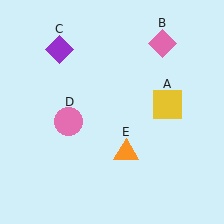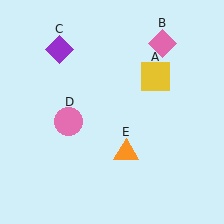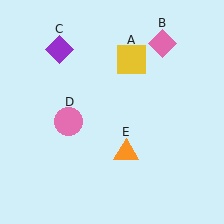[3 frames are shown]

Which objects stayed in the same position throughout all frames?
Pink diamond (object B) and purple diamond (object C) and pink circle (object D) and orange triangle (object E) remained stationary.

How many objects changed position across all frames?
1 object changed position: yellow square (object A).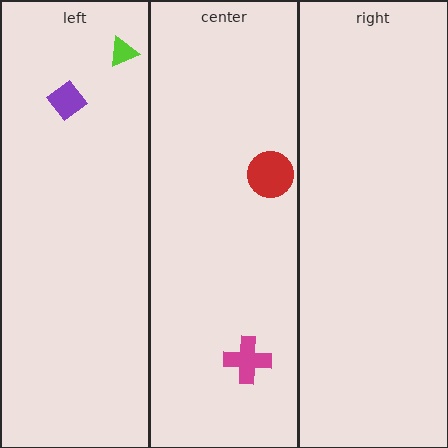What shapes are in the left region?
The purple diamond, the lime triangle.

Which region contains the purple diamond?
The left region.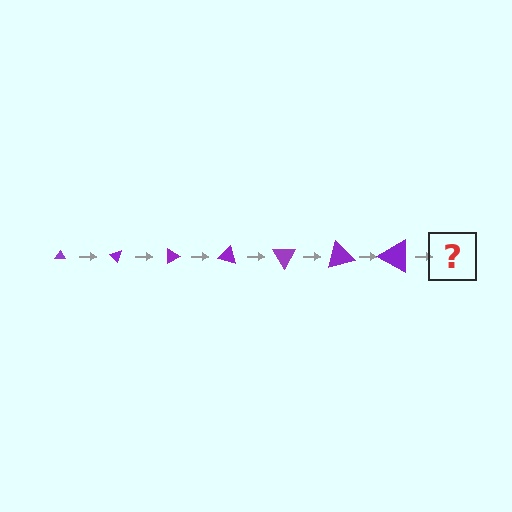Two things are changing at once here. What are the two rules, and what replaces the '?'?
The two rules are that the triangle grows larger each step and it rotates 45 degrees each step. The '?' should be a triangle, larger than the previous one and rotated 315 degrees from the start.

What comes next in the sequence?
The next element should be a triangle, larger than the previous one and rotated 315 degrees from the start.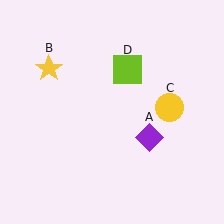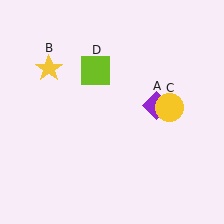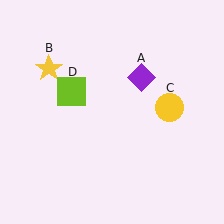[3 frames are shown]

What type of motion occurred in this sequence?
The purple diamond (object A), lime square (object D) rotated counterclockwise around the center of the scene.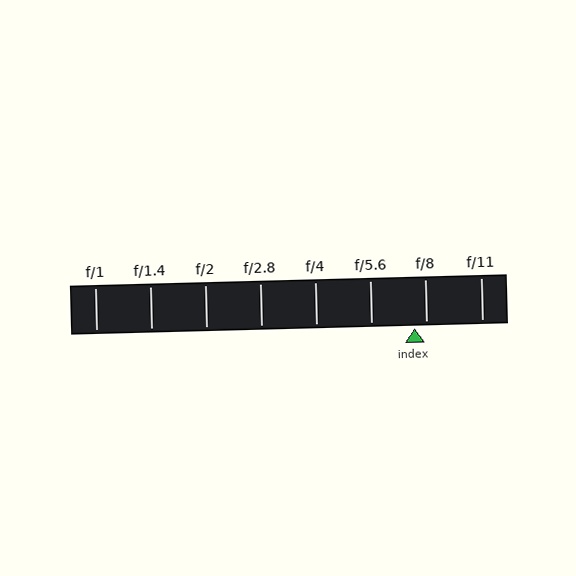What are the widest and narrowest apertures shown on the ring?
The widest aperture shown is f/1 and the narrowest is f/11.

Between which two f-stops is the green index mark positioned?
The index mark is between f/5.6 and f/8.